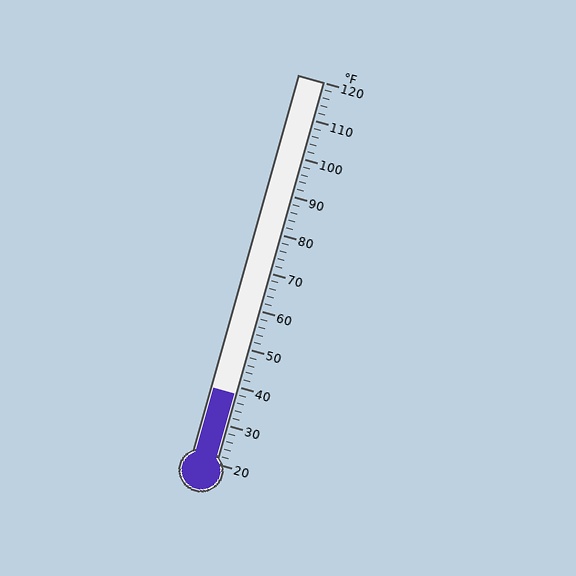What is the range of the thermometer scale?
The thermometer scale ranges from 20°F to 120°F.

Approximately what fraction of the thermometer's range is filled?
The thermometer is filled to approximately 20% of its range.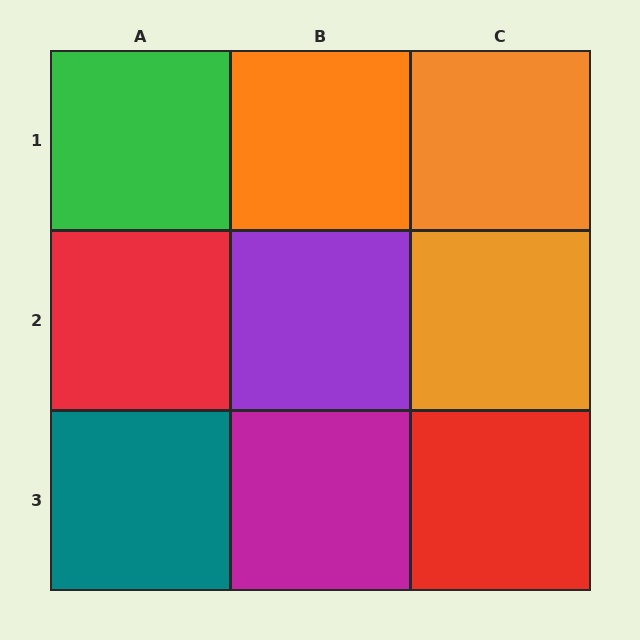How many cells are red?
2 cells are red.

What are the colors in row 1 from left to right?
Green, orange, orange.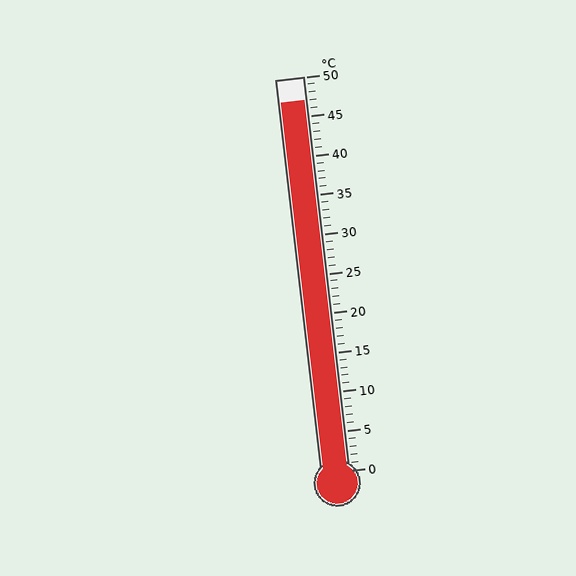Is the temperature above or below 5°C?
The temperature is above 5°C.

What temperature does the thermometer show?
The thermometer shows approximately 47°C.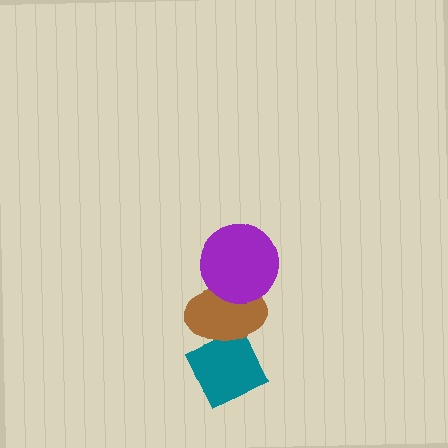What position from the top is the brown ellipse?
The brown ellipse is 2nd from the top.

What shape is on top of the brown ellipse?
The purple circle is on top of the brown ellipse.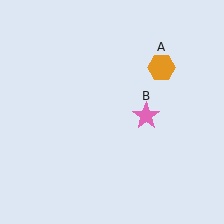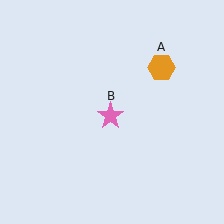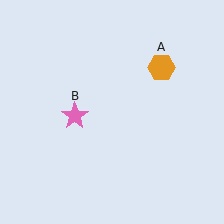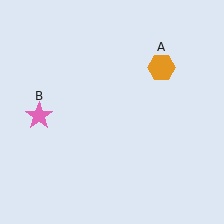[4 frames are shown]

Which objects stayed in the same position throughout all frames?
Orange hexagon (object A) remained stationary.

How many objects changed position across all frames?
1 object changed position: pink star (object B).